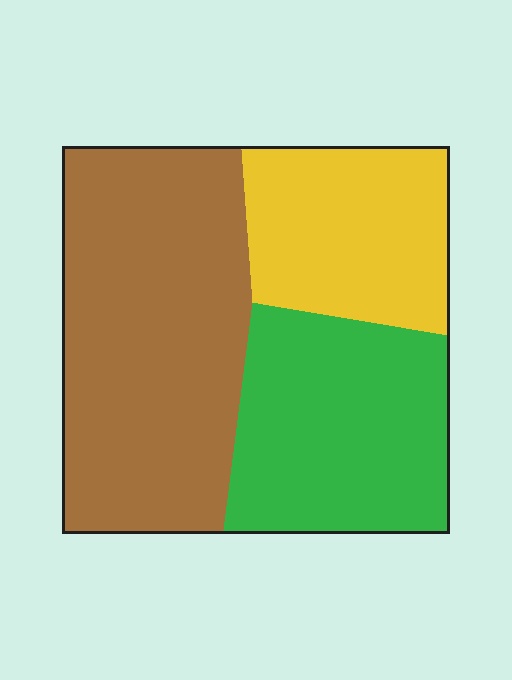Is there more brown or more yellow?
Brown.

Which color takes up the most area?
Brown, at roughly 45%.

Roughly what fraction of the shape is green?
Green takes up between a sixth and a third of the shape.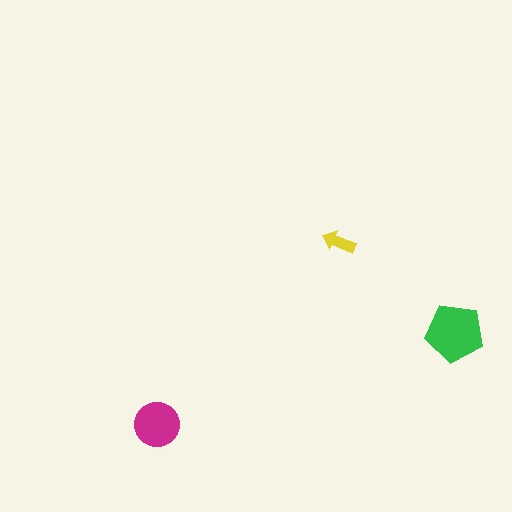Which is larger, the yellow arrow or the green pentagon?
The green pentagon.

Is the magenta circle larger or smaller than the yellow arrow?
Larger.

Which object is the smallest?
The yellow arrow.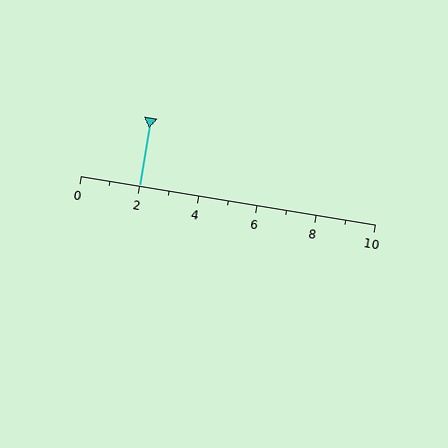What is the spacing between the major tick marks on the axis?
The major ticks are spaced 2 apart.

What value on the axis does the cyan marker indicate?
The marker indicates approximately 2.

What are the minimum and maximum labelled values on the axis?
The axis runs from 0 to 10.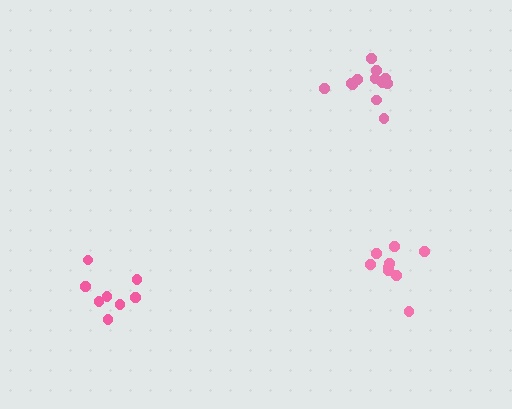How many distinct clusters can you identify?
There are 3 distinct clusters.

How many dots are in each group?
Group 1: 9 dots, Group 2: 8 dots, Group 3: 12 dots (29 total).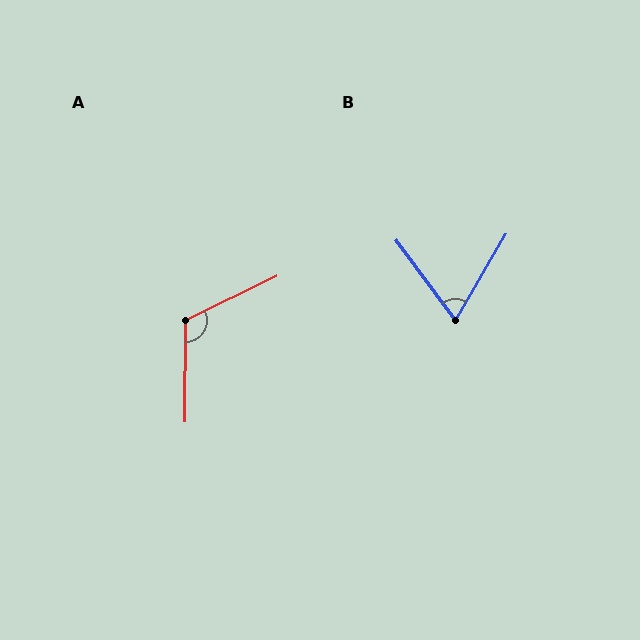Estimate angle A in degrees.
Approximately 116 degrees.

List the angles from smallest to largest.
B (67°), A (116°).